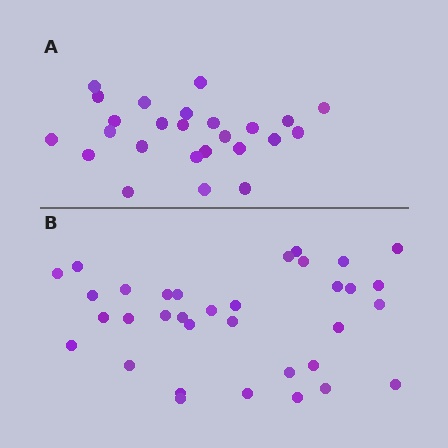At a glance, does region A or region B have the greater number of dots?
Region B (the bottom region) has more dots.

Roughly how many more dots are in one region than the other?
Region B has roughly 8 or so more dots than region A.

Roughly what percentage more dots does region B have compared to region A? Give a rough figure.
About 35% more.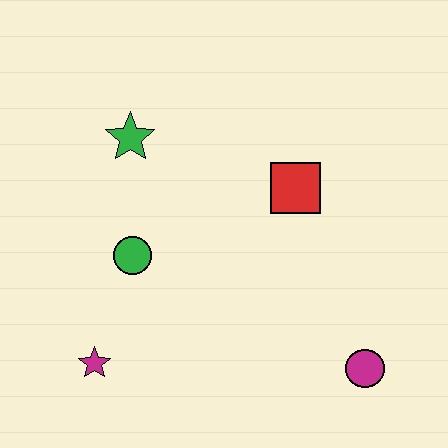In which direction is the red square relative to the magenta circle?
The red square is above the magenta circle.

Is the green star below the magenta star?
No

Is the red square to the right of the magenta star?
Yes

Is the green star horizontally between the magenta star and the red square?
Yes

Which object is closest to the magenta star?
The green circle is closest to the magenta star.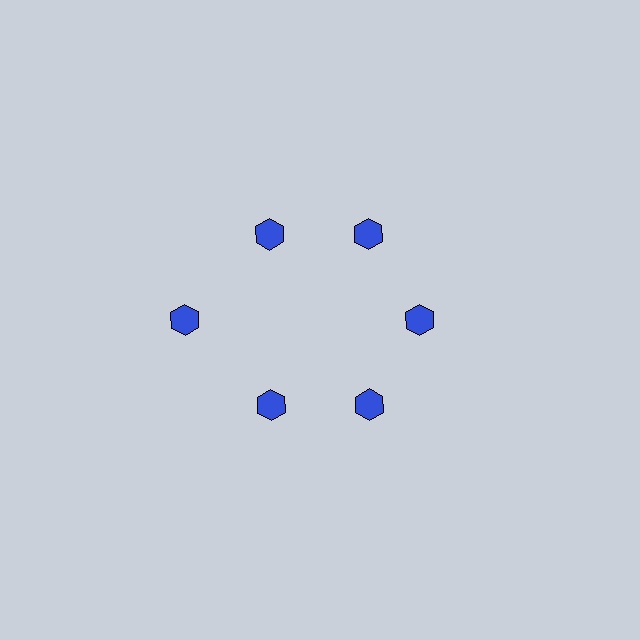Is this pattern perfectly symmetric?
No. The 6 blue hexagons are arranged in a ring, but one element near the 9 o'clock position is pushed outward from the center, breaking the 6-fold rotational symmetry.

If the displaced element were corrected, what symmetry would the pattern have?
It would have 6-fold rotational symmetry — the pattern would map onto itself every 60 degrees.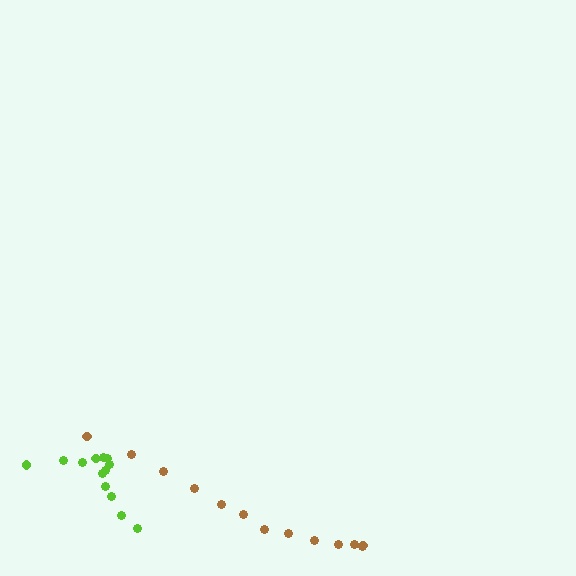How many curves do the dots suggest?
There are 2 distinct paths.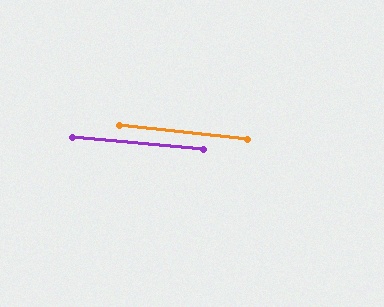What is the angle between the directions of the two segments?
Approximately 1 degree.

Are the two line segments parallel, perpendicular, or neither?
Parallel — their directions differ by only 1.1°.